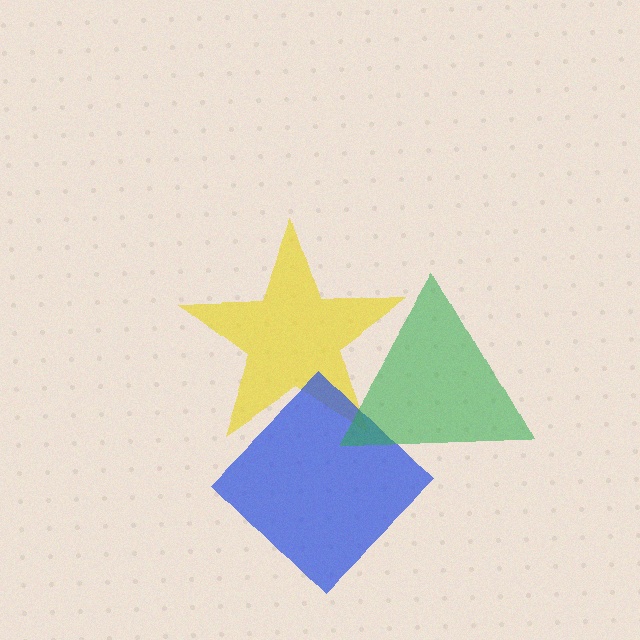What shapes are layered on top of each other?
The layered shapes are: a yellow star, a blue diamond, a green triangle.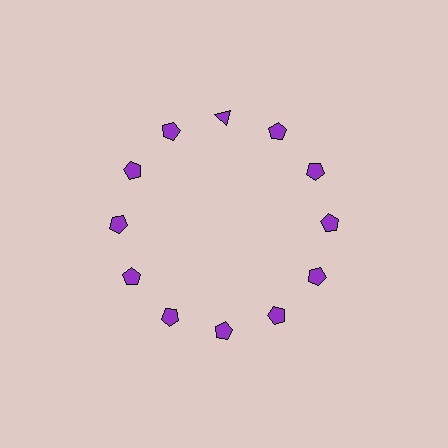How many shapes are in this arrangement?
There are 12 shapes arranged in a ring pattern.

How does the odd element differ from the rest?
It has a different shape: triangle instead of pentagon.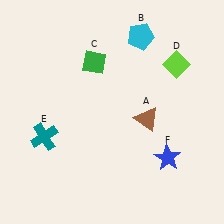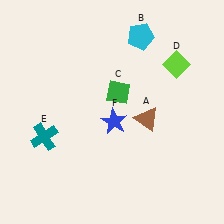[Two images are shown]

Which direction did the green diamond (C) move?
The green diamond (C) moved down.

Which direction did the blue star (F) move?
The blue star (F) moved left.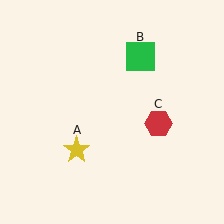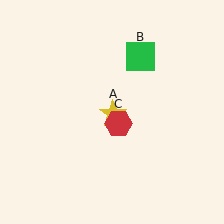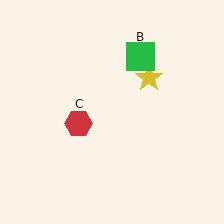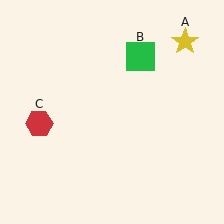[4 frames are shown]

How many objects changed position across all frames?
2 objects changed position: yellow star (object A), red hexagon (object C).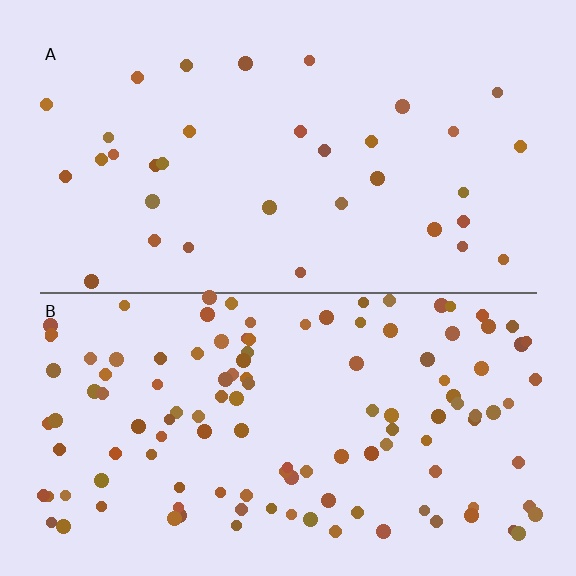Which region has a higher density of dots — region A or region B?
B (the bottom).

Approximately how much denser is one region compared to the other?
Approximately 3.5× — region B over region A.